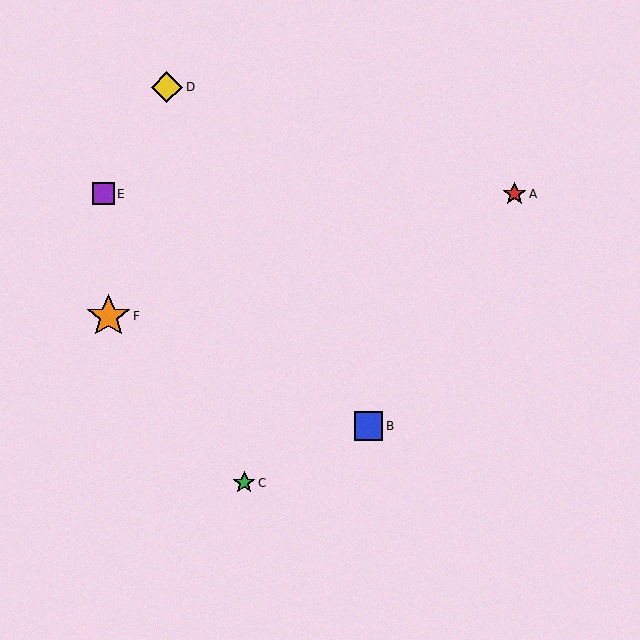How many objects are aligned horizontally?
2 objects (A, E) are aligned horizontally.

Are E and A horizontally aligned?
Yes, both are at y≈194.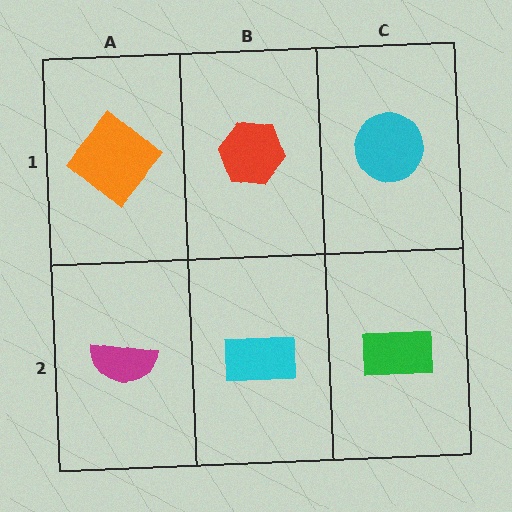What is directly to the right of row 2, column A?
A cyan rectangle.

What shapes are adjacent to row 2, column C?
A cyan circle (row 1, column C), a cyan rectangle (row 2, column B).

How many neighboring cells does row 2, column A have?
2.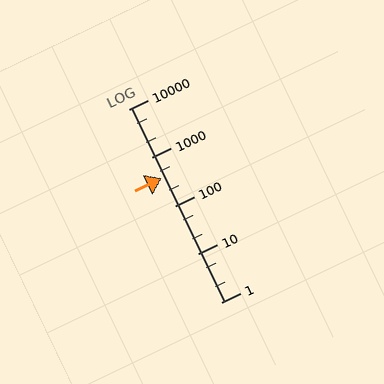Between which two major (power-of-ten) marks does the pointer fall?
The pointer is between 100 and 1000.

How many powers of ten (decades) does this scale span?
The scale spans 4 decades, from 1 to 10000.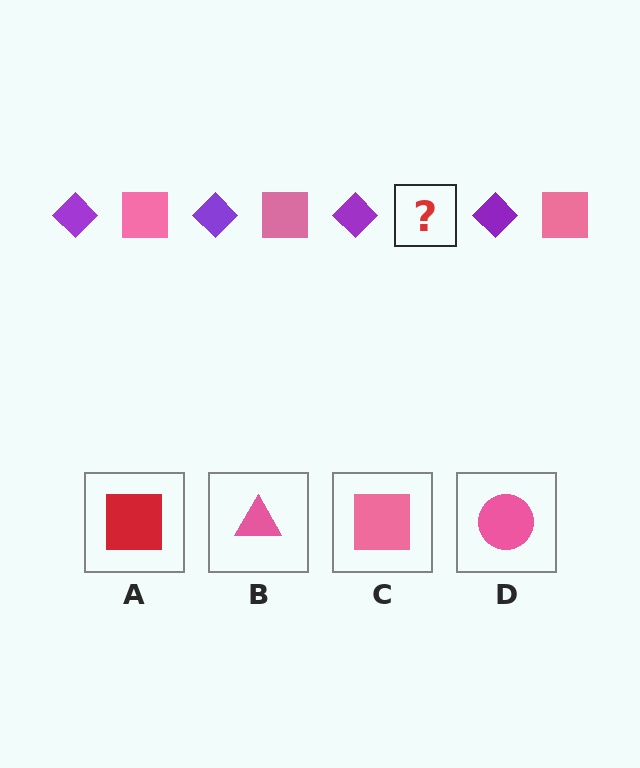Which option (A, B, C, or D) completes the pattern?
C.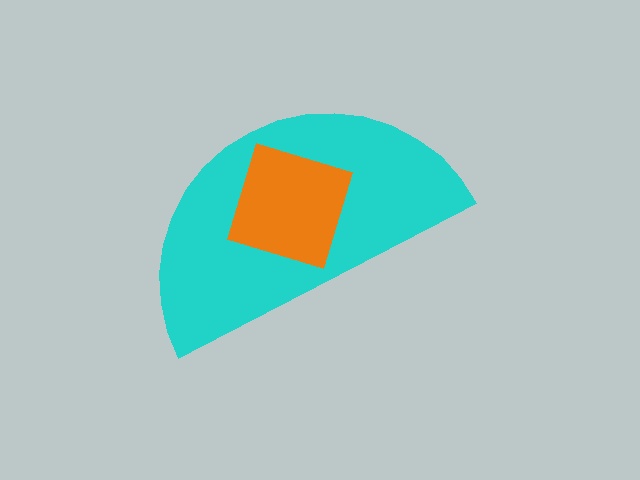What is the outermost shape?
The cyan semicircle.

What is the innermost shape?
The orange diamond.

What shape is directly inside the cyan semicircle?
The orange diamond.